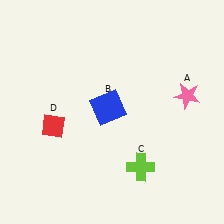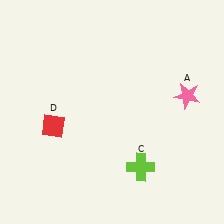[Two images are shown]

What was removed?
The blue square (B) was removed in Image 2.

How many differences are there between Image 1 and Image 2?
There is 1 difference between the two images.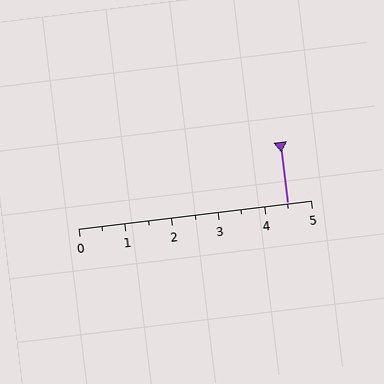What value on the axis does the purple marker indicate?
The marker indicates approximately 4.5.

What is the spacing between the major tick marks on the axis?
The major ticks are spaced 1 apart.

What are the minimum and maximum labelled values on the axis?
The axis runs from 0 to 5.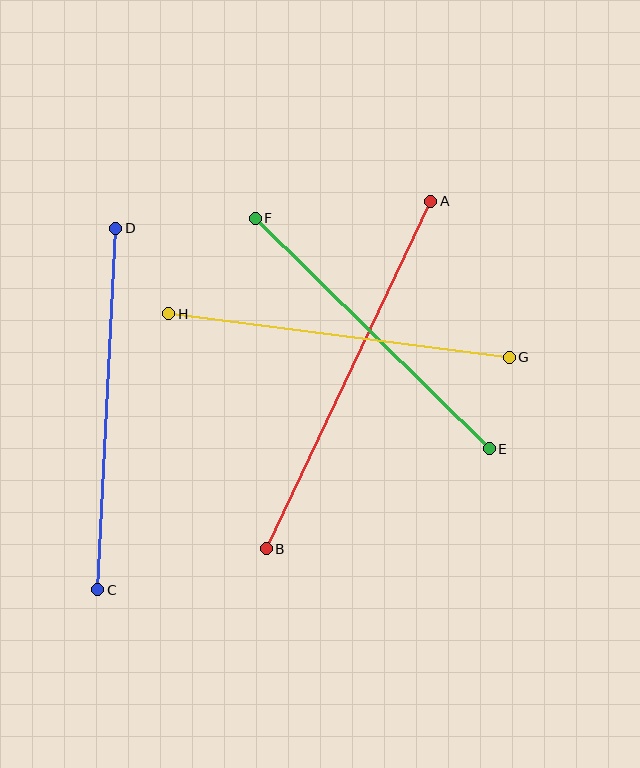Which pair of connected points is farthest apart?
Points A and B are farthest apart.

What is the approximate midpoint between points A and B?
The midpoint is at approximately (349, 375) pixels.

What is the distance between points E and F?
The distance is approximately 329 pixels.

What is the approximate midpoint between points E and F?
The midpoint is at approximately (372, 333) pixels.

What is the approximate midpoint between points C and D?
The midpoint is at approximately (107, 409) pixels.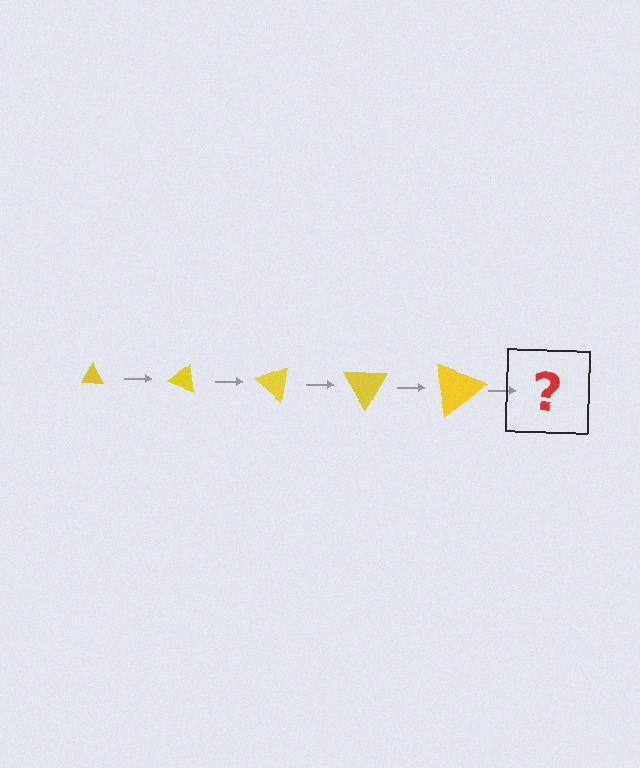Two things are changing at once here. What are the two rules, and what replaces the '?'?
The two rules are that the triangle grows larger each step and it rotates 20 degrees each step. The '?' should be a triangle, larger than the previous one and rotated 100 degrees from the start.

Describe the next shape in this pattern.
It should be a triangle, larger than the previous one and rotated 100 degrees from the start.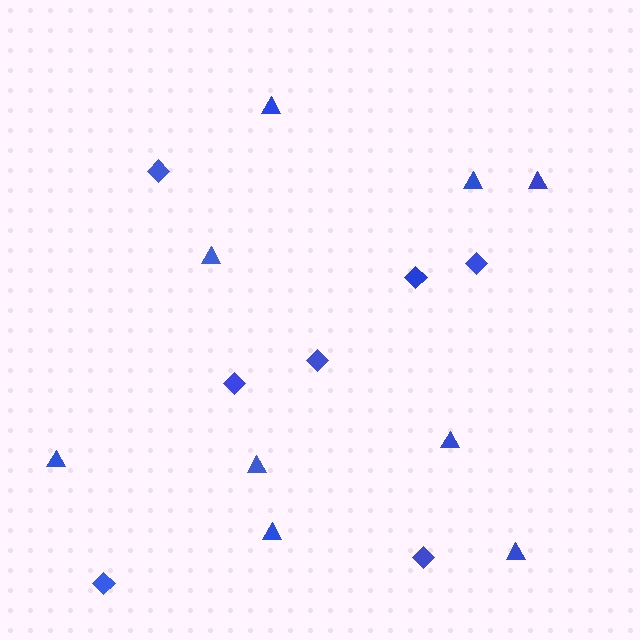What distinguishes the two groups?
There are 2 groups: one group of triangles (9) and one group of diamonds (7).